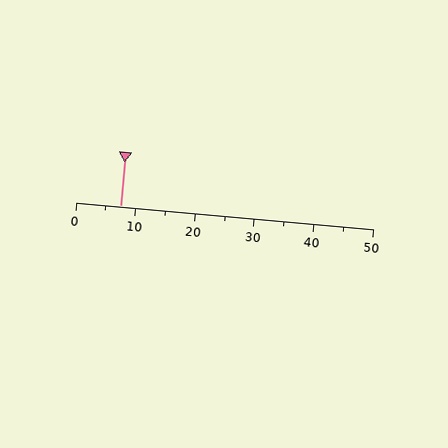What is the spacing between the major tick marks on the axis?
The major ticks are spaced 10 apart.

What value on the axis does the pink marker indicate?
The marker indicates approximately 7.5.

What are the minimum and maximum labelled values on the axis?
The axis runs from 0 to 50.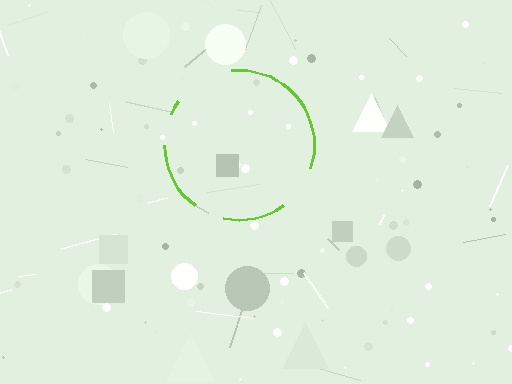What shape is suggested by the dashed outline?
The dashed outline suggests a circle.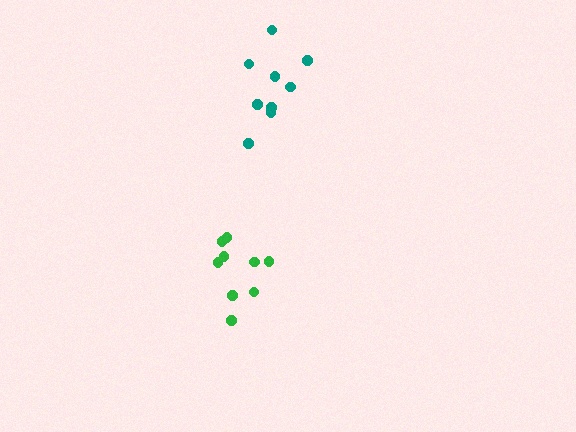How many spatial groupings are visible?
There are 2 spatial groupings.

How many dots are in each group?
Group 1: 9 dots, Group 2: 9 dots (18 total).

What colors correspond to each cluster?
The clusters are colored: teal, green.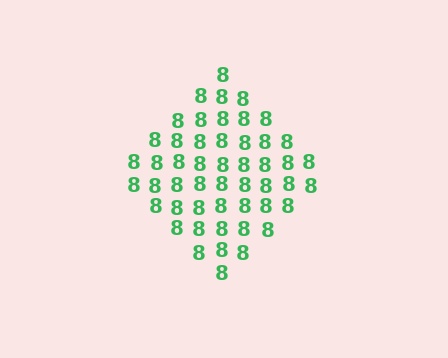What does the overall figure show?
The overall figure shows a diamond.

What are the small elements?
The small elements are digit 8's.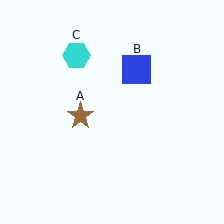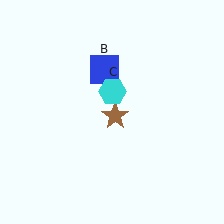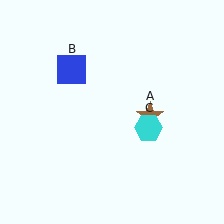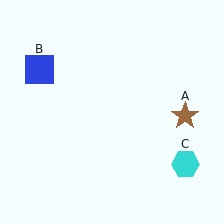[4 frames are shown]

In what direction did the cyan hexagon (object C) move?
The cyan hexagon (object C) moved down and to the right.